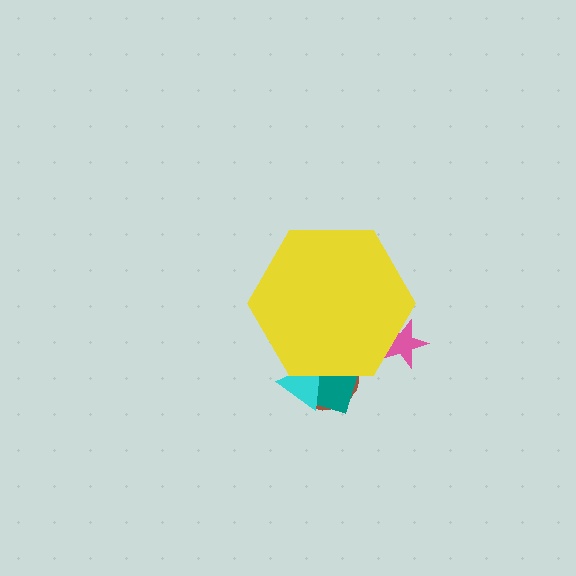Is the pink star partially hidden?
Yes, the pink star is partially hidden behind the yellow hexagon.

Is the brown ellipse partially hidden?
Yes, the brown ellipse is partially hidden behind the yellow hexagon.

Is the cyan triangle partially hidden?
Yes, the cyan triangle is partially hidden behind the yellow hexagon.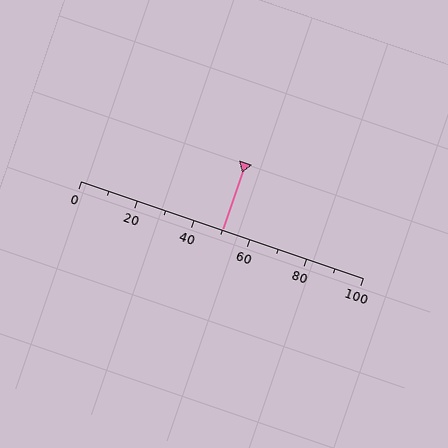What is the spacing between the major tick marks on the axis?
The major ticks are spaced 20 apart.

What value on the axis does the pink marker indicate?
The marker indicates approximately 50.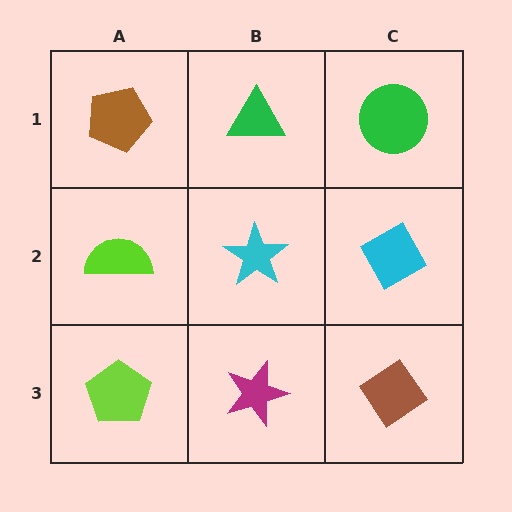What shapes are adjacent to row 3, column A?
A lime semicircle (row 2, column A), a magenta star (row 3, column B).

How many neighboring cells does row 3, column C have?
2.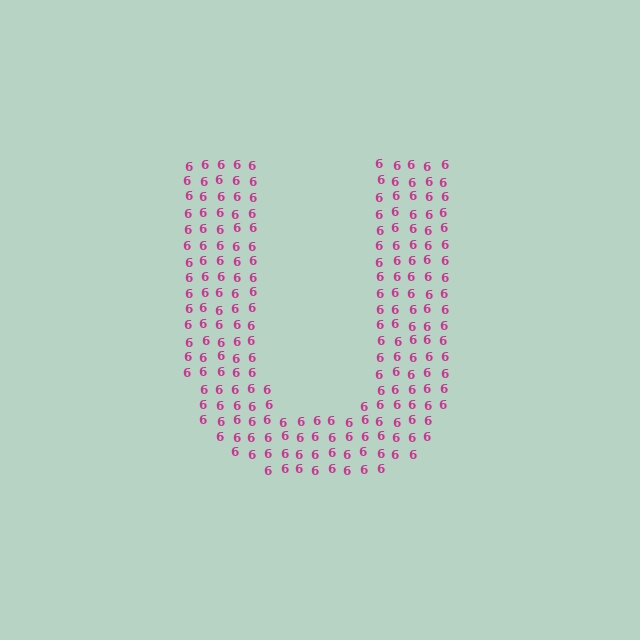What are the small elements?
The small elements are digit 6's.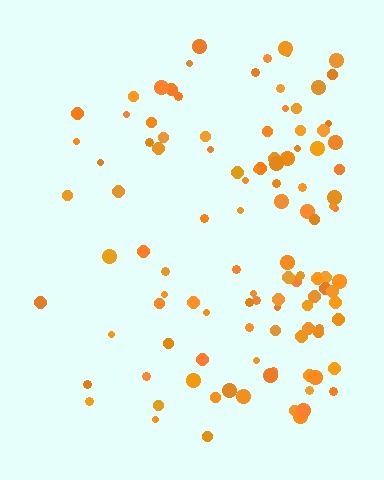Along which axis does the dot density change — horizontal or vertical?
Horizontal.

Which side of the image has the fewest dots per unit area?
The left.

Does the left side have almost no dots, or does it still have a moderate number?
Still a moderate number, just noticeably fewer than the right.